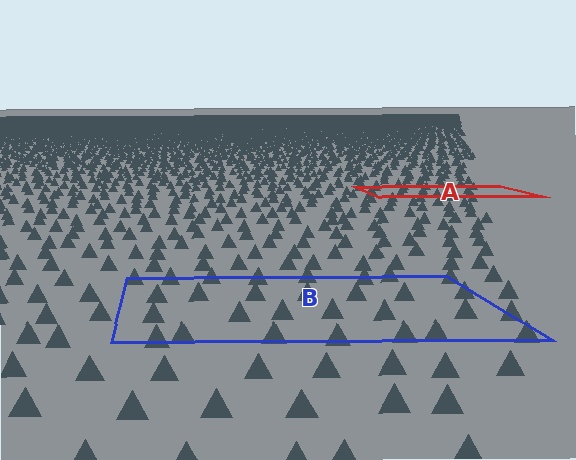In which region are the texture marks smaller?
The texture marks are smaller in region A, because it is farther away.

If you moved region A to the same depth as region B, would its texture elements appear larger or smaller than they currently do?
They would appear larger. At a closer depth, the same texture elements are projected at a bigger on-screen size.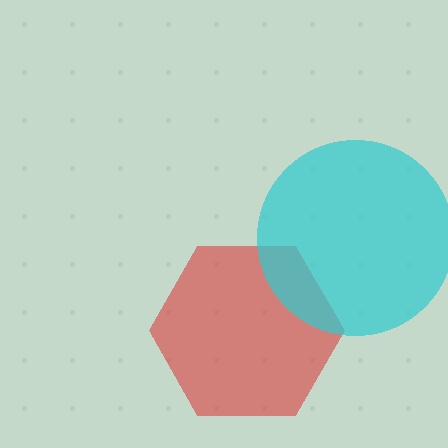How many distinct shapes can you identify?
There are 2 distinct shapes: a red hexagon, a cyan circle.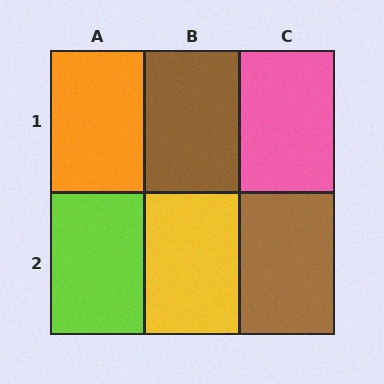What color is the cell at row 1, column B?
Brown.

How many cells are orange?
1 cell is orange.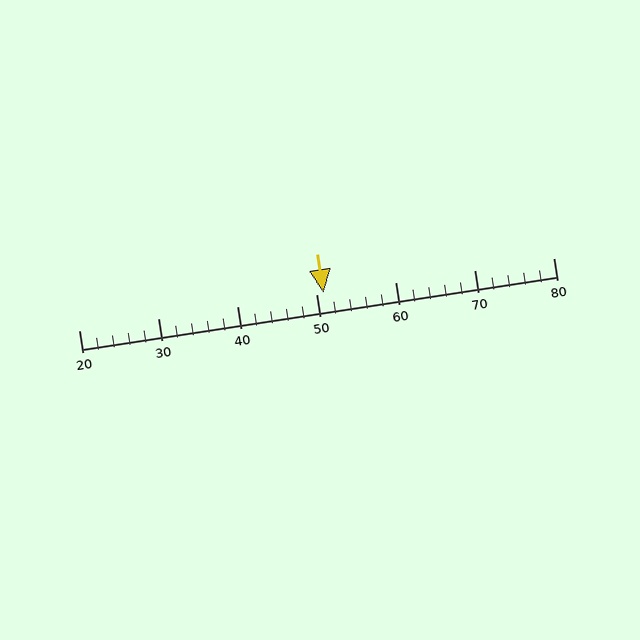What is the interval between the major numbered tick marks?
The major tick marks are spaced 10 units apart.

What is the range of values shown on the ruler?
The ruler shows values from 20 to 80.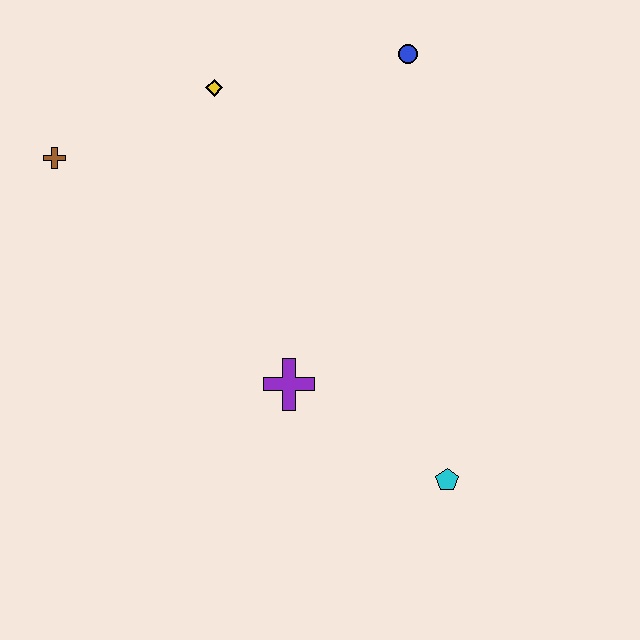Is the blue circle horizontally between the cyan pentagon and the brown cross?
Yes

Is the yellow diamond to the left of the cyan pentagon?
Yes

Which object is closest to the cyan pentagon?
The purple cross is closest to the cyan pentagon.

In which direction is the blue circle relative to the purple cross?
The blue circle is above the purple cross.